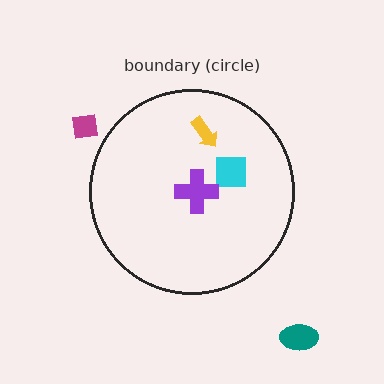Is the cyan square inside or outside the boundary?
Inside.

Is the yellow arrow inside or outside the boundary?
Inside.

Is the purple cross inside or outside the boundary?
Inside.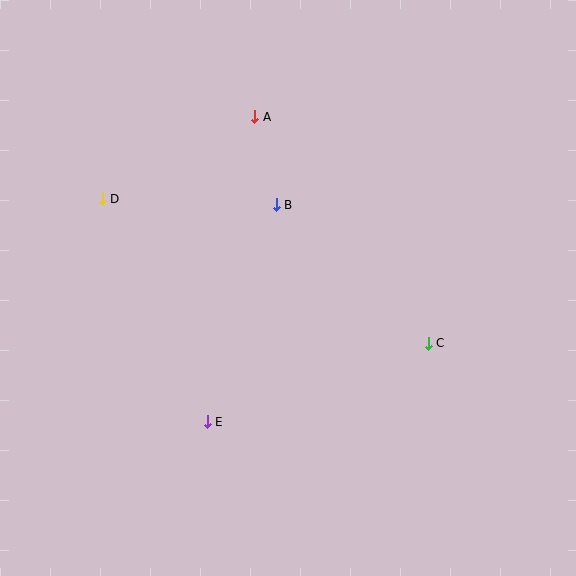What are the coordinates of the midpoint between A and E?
The midpoint between A and E is at (231, 269).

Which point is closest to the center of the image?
Point B at (276, 205) is closest to the center.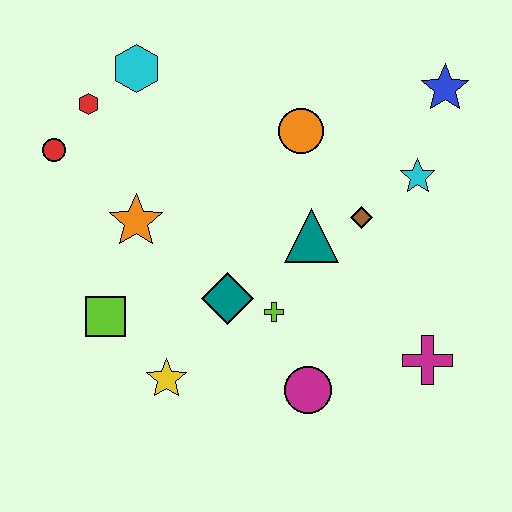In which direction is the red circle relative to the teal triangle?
The red circle is to the left of the teal triangle.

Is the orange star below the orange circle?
Yes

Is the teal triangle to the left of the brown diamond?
Yes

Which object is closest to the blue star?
The cyan star is closest to the blue star.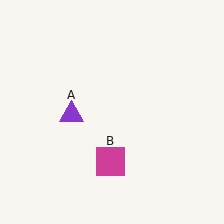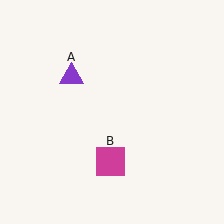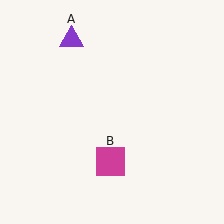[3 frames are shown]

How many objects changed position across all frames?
1 object changed position: purple triangle (object A).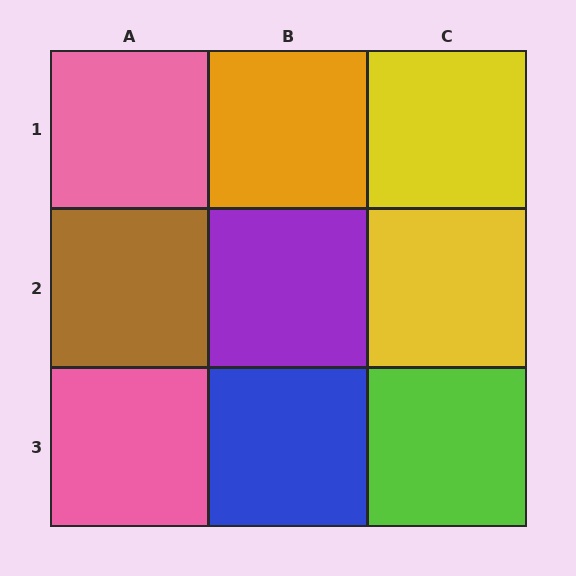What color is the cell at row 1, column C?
Yellow.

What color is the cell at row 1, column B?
Orange.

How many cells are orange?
1 cell is orange.